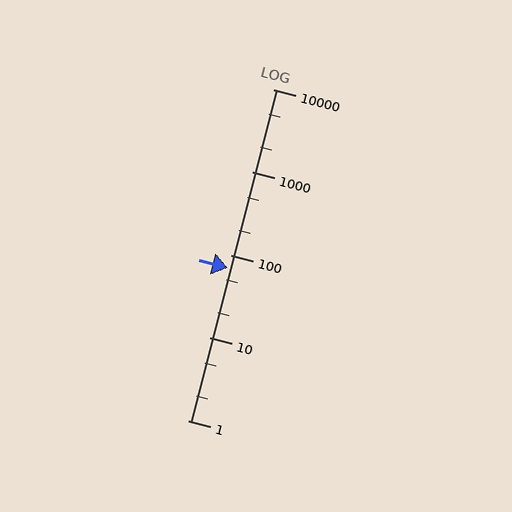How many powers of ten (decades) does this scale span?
The scale spans 4 decades, from 1 to 10000.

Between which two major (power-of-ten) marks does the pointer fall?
The pointer is between 10 and 100.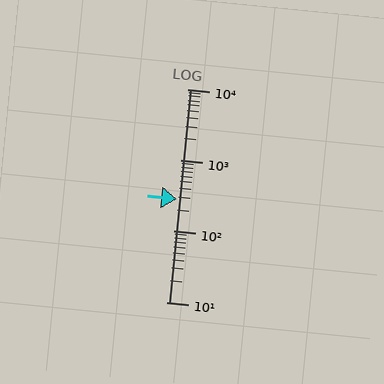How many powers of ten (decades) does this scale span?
The scale spans 3 decades, from 10 to 10000.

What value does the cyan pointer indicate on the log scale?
The pointer indicates approximately 280.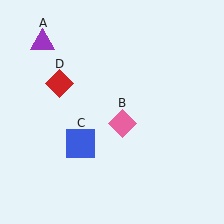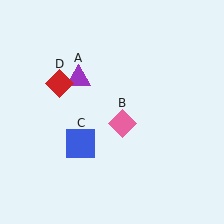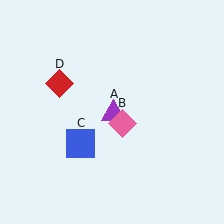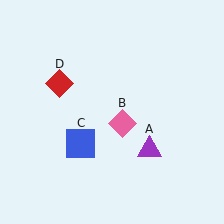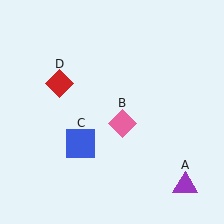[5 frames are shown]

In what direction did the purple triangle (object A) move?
The purple triangle (object A) moved down and to the right.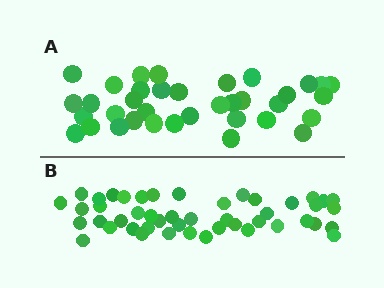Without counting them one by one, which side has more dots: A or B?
Region B (the bottom region) has more dots.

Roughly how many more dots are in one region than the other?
Region B has roughly 12 or so more dots than region A.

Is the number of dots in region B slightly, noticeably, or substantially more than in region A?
Region B has noticeably more, but not dramatically so. The ratio is roughly 1.3 to 1.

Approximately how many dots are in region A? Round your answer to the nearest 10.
About 40 dots. (The exact count is 36, which rounds to 40.)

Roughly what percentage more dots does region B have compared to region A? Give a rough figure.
About 30% more.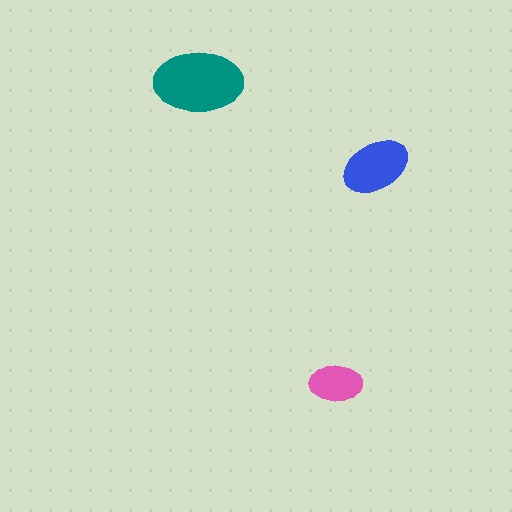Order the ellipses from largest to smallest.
the teal one, the blue one, the pink one.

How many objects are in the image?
There are 3 objects in the image.